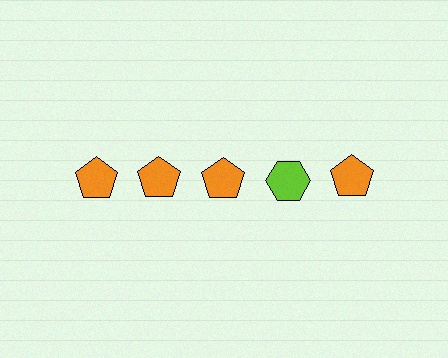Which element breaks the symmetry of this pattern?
The lime hexagon in the top row, second from right column breaks the symmetry. All other shapes are orange pentagons.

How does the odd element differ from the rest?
It differs in both color (lime instead of orange) and shape (hexagon instead of pentagon).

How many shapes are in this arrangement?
There are 5 shapes arranged in a grid pattern.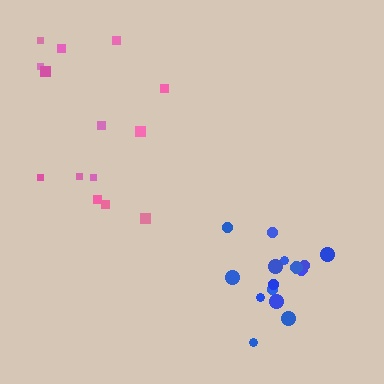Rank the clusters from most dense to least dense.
blue, pink.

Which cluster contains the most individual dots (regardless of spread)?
Blue (15).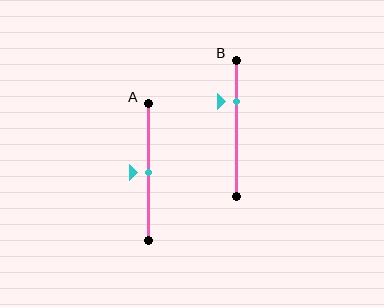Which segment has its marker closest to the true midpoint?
Segment A has its marker closest to the true midpoint.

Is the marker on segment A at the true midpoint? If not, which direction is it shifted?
Yes, the marker on segment A is at the true midpoint.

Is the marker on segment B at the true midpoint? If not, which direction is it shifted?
No, the marker on segment B is shifted upward by about 20% of the segment length.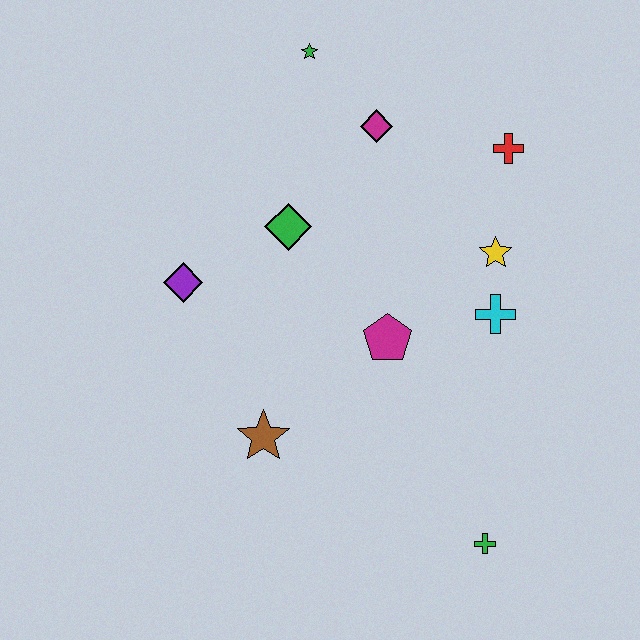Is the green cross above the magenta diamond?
No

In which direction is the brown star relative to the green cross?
The brown star is to the left of the green cross.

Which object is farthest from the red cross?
The green cross is farthest from the red cross.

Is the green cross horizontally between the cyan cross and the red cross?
No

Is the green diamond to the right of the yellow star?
No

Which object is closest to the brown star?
The magenta pentagon is closest to the brown star.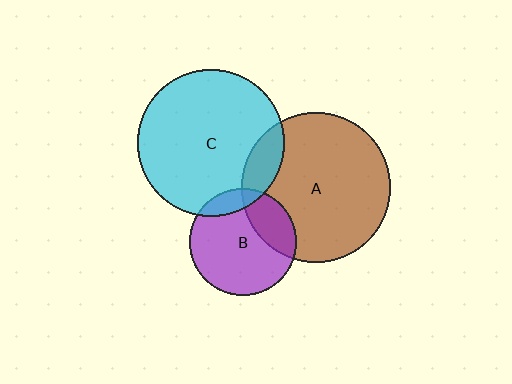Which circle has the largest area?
Circle A (brown).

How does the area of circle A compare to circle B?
Approximately 1.9 times.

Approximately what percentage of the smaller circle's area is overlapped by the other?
Approximately 15%.